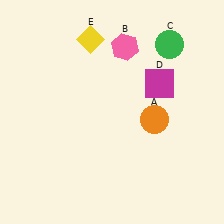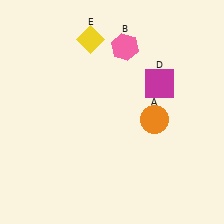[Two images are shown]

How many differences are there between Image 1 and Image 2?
There is 1 difference between the two images.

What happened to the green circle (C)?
The green circle (C) was removed in Image 2. It was in the top-right area of Image 1.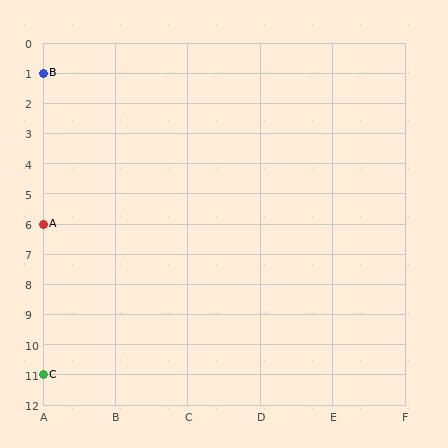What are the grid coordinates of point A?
Point A is at grid coordinates (A, 6).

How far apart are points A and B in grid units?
Points A and B are 5 rows apart.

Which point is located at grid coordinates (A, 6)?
Point A is at (A, 6).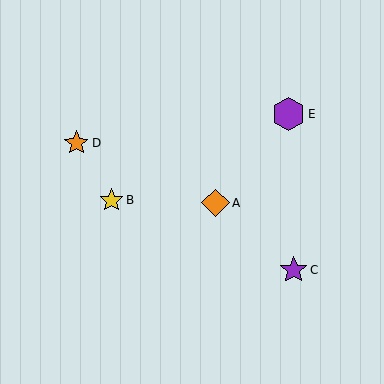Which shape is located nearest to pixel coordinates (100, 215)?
The yellow star (labeled B) at (111, 201) is nearest to that location.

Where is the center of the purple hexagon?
The center of the purple hexagon is at (288, 114).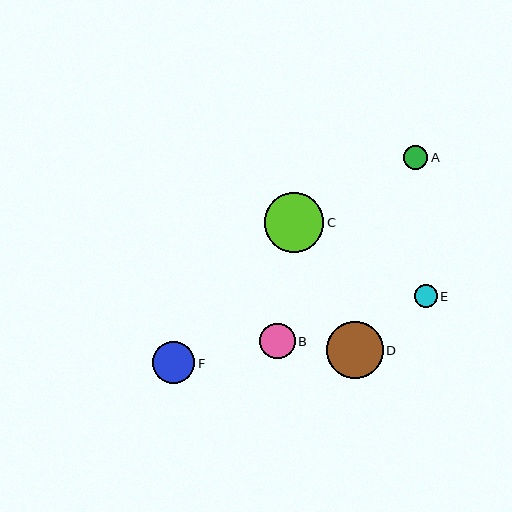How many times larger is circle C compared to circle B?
Circle C is approximately 1.7 times the size of circle B.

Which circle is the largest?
Circle C is the largest with a size of approximately 60 pixels.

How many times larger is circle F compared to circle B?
Circle F is approximately 1.2 times the size of circle B.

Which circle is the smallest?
Circle E is the smallest with a size of approximately 23 pixels.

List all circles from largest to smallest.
From largest to smallest: C, D, F, B, A, E.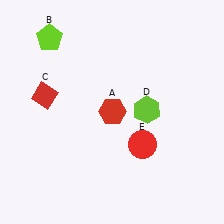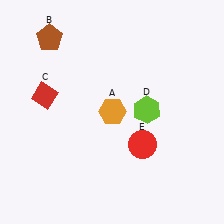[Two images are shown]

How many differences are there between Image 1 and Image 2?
There are 2 differences between the two images.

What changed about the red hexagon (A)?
In Image 1, A is red. In Image 2, it changed to orange.